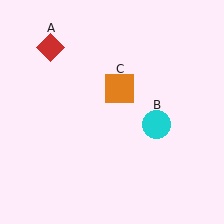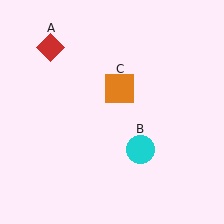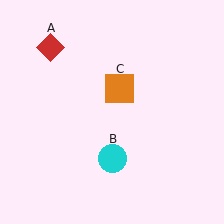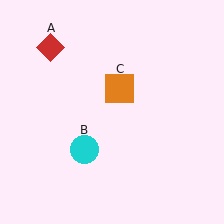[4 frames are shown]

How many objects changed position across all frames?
1 object changed position: cyan circle (object B).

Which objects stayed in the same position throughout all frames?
Red diamond (object A) and orange square (object C) remained stationary.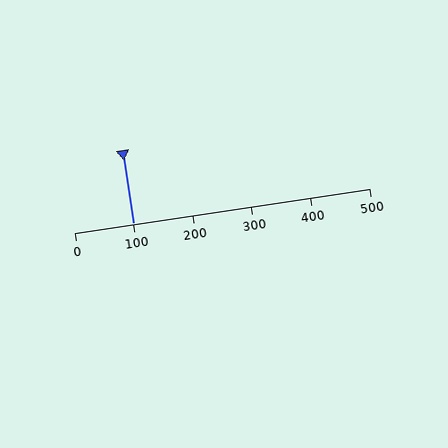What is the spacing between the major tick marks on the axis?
The major ticks are spaced 100 apart.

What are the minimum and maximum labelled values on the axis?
The axis runs from 0 to 500.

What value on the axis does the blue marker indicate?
The marker indicates approximately 100.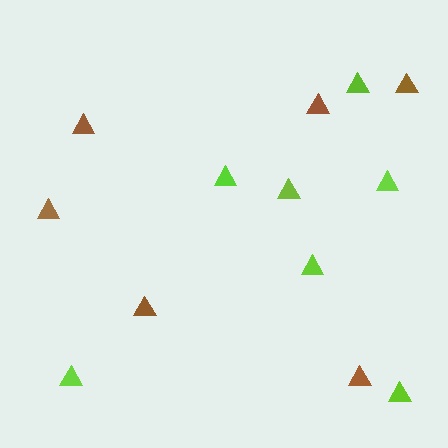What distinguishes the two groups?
There are 2 groups: one group of brown triangles (6) and one group of lime triangles (7).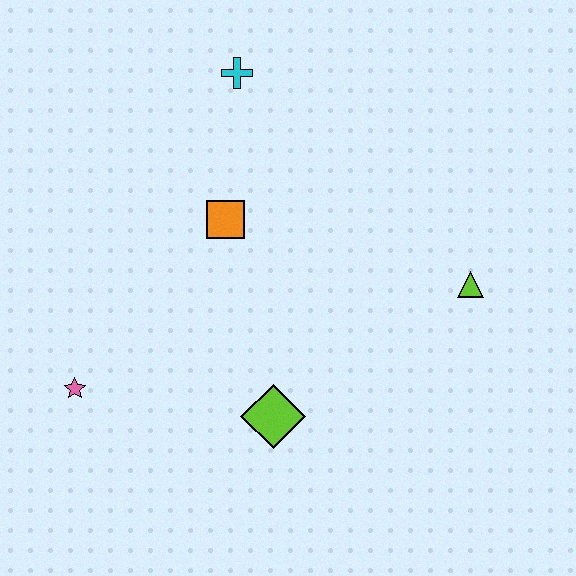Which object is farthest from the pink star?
The lime triangle is farthest from the pink star.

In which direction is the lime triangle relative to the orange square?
The lime triangle is to the right of the orange square.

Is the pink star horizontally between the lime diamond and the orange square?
No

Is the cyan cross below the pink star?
No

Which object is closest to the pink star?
The lime diamond is closest to the pink star.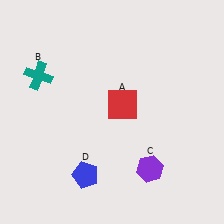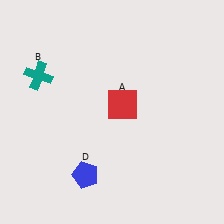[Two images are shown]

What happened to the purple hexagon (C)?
The purple hexagon (C) was removed in Image 2. It was in the bottom-right area of Image 1.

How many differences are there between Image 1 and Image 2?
There is 1 difference between the two images.